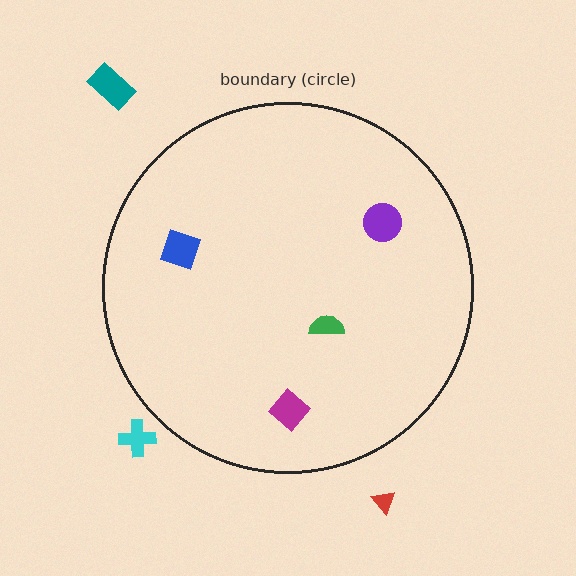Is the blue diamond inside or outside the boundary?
Inside.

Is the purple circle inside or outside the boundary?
Inside.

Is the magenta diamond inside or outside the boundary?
Inside.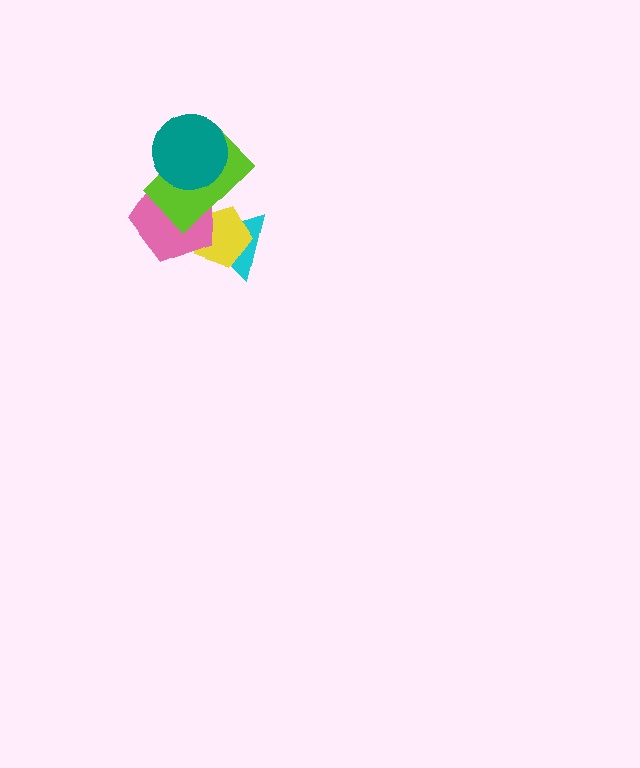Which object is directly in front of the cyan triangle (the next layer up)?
The yellow pentagon is directly in front of the cyan triangle.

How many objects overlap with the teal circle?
2 objects overlap with the teal circle.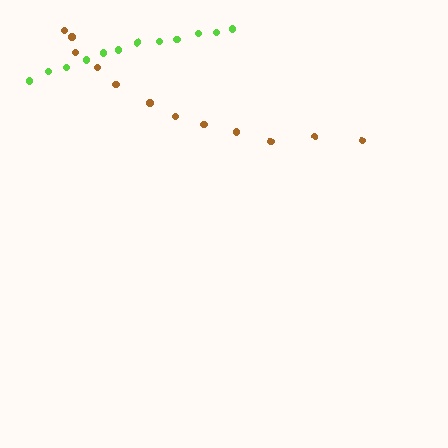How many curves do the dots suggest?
There are 2 distinct paths.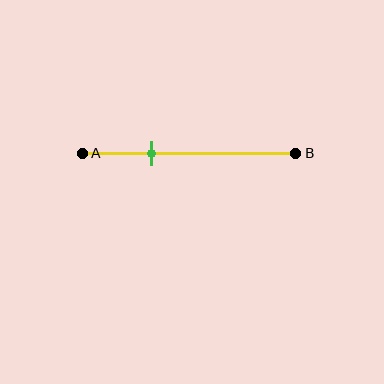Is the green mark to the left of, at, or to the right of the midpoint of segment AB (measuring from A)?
The green mark is to the left of the midpoint of segment AB.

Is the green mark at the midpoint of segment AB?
No, the mark is at about 30% from A, not at the 50% midpoint.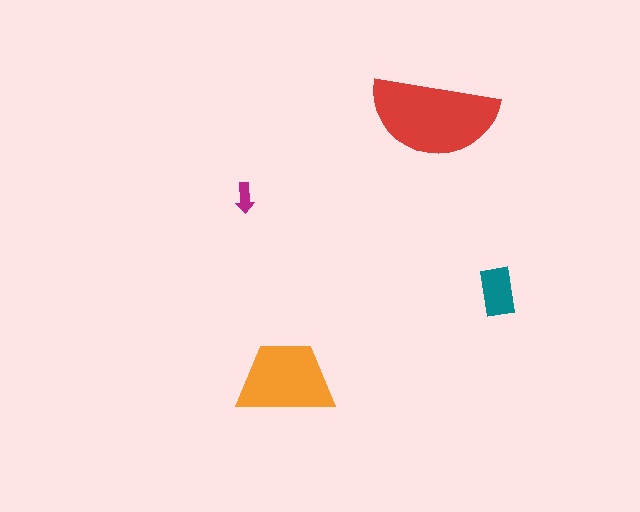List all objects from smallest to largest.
The magenta arrow, the teal rectangle, the orange trapezoid, the red semicircle.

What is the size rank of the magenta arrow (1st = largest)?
4th.